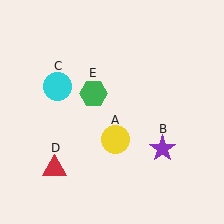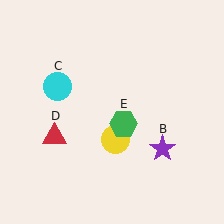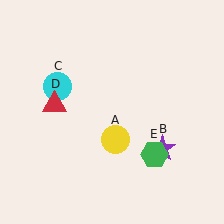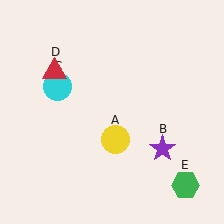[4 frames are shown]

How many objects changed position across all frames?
2 objects changed position: red triangle (object D), green hexagon (object E).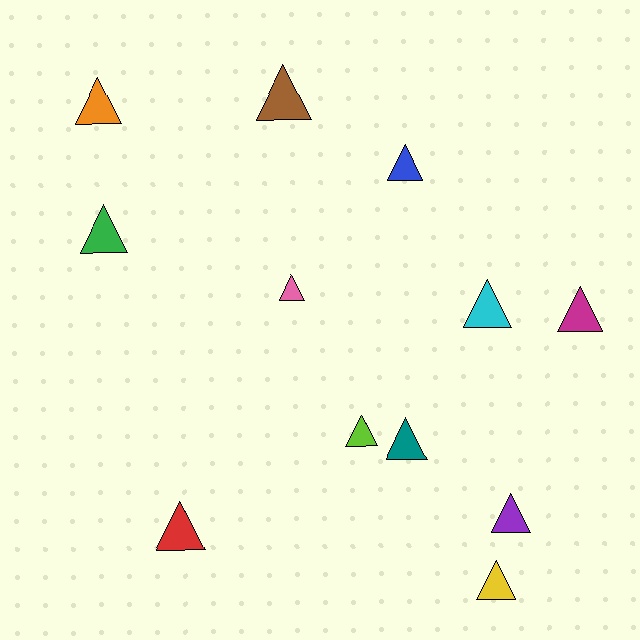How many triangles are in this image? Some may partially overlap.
There are 12 triangles.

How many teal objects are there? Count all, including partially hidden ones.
There is 1 teal object.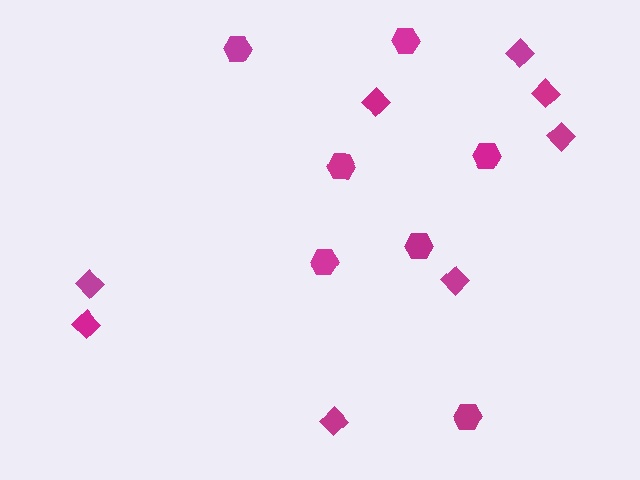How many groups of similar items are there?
There are 2 groups: one group of diamonds (8) and one group of hexagons (7).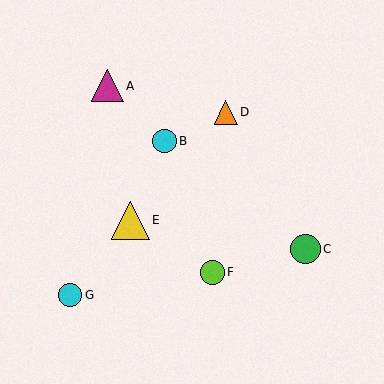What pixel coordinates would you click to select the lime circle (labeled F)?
Click at (212, 272) to select the lime circle F.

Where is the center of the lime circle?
The center of the lime circle is at (212, 272).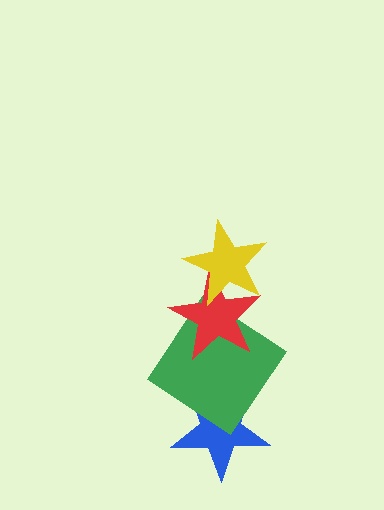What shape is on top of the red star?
The yellow star is on top of the red star.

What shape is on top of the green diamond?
The red star is on top of the green diamond.